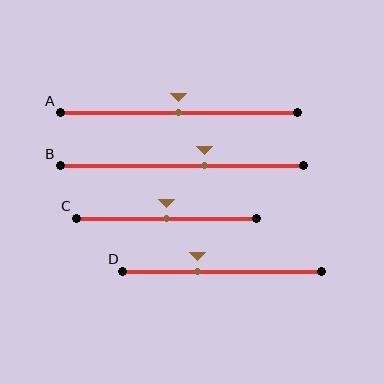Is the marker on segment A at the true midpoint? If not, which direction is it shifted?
Yes, the marker on segment A is at the true midpoint.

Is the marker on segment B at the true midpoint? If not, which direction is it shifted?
No, the marker on segment B is shifted to the right by about 9% of the segment length.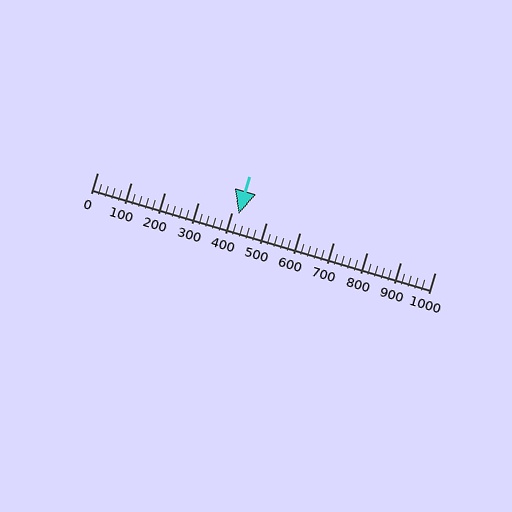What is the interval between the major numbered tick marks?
The major tick marks are spaced 100 units apart.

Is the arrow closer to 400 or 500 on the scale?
The arrow is closer to 400.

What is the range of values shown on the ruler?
The ruler shows values from 0 to 1000.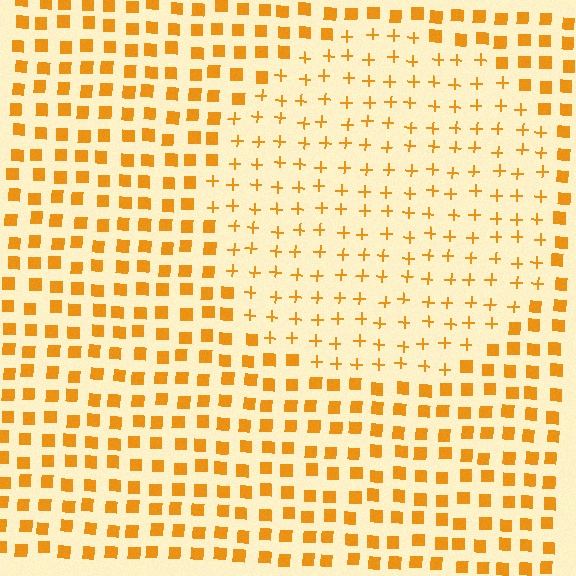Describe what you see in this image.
The image is filled with small orange elements arranged in a uniform grid. A circle-shaped region contains plus signs, while the surrounding area contains squares. The boundary is defined purely by the change in element shape.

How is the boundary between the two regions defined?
The boundary is defined by a change in element shape: plus signs inside vs. squares outside. All elements share the same color and spacing.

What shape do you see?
I see a circle.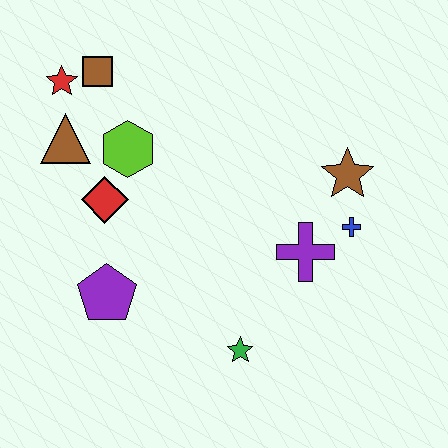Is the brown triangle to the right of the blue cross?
No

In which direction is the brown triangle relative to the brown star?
The brown triangle is to the left of the brown star.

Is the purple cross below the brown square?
Yes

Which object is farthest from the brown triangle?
The blue cross is farthest from the brown triangle.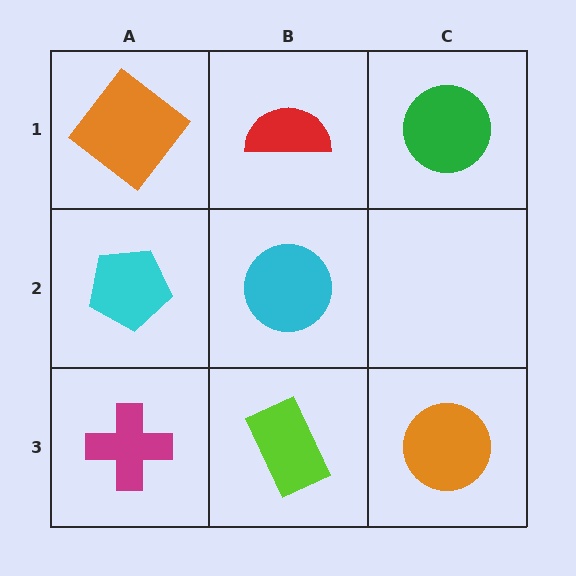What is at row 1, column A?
An orange diamond.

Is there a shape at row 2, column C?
No, that cell is empty.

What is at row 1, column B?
A red semicircle.